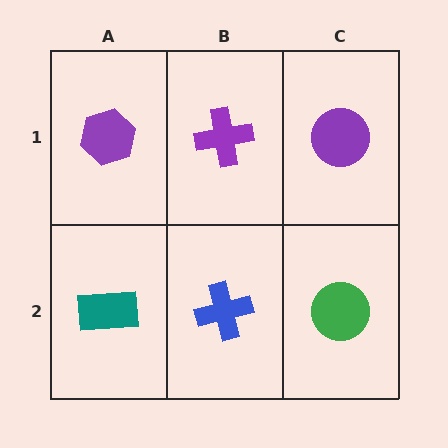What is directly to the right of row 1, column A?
A purple cross.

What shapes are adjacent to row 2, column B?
A purple cross (row 1, column B), a teal rectangle (row 2, column A), a green circle (row 2, column C).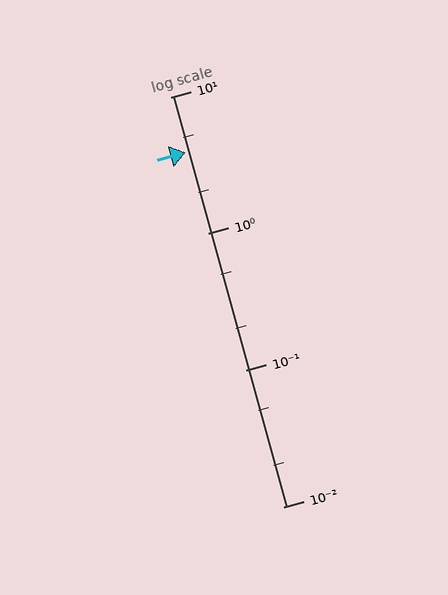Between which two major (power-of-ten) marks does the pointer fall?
The pointer is between 1 and 10.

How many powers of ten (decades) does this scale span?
The scale spans 3 decades, from 0.01 to 10.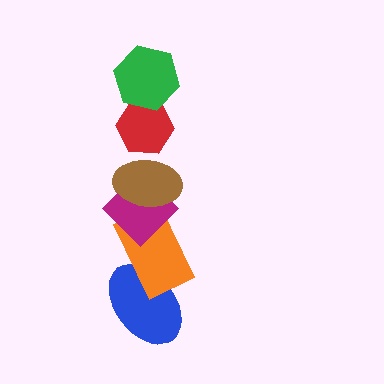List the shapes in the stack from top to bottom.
From top to bottom: the green hexagon, the red hexagon, the brown ellipse, the magenta diamond, the orange rectangle, the blue ellipse.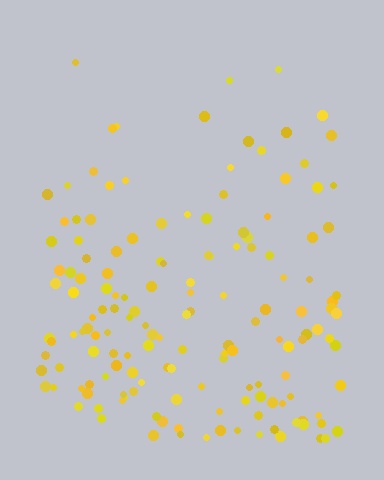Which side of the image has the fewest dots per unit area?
The top.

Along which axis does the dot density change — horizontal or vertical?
Vertical.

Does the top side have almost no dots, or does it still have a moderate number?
Still a moderate number, just noticeably fewer than the bottom.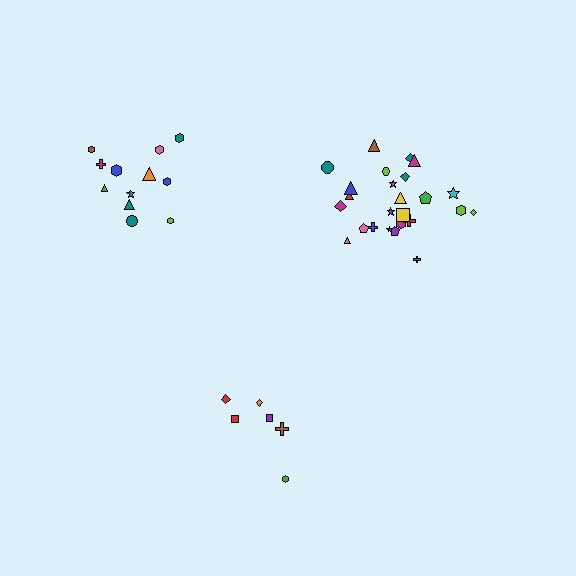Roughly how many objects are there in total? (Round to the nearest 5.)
Roughly 45 objects in total.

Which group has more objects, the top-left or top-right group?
The top-right group.